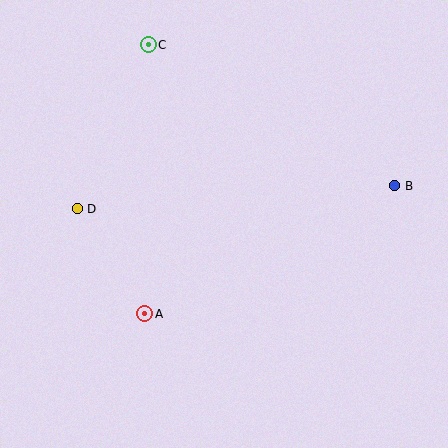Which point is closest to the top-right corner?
Point B is closest to the top-right corner.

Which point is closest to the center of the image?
Point A at (145, 314) is closest to the center.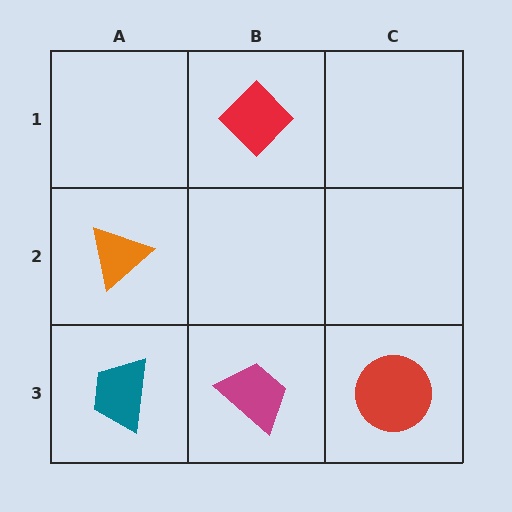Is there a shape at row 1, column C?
No, that cell is empty.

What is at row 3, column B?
A magenta trapezoid.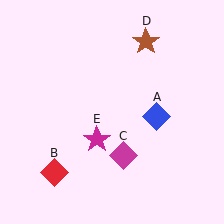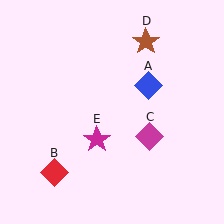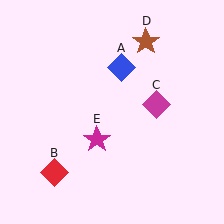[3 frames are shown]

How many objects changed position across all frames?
2 objects changed position: blue diamond (object A), magenta diamond (object C).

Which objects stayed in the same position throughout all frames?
Red diamond (object B) and brown star (object D) and magenta star (object E) remained stationary.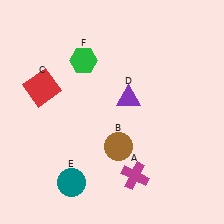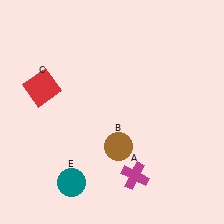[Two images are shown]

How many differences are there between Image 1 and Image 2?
There are 2 differences between the two images.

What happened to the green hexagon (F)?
The green hexagon (F) was removed in Image 2. It was in the top-left area of Image 1.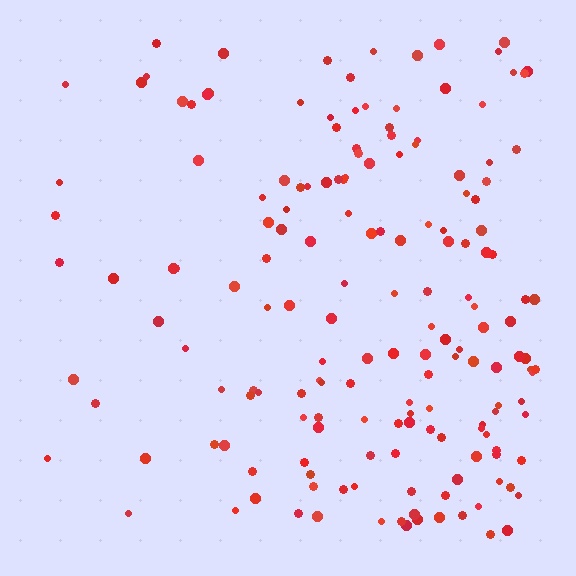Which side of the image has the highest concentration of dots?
The right.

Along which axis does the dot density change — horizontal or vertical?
Horizontal.